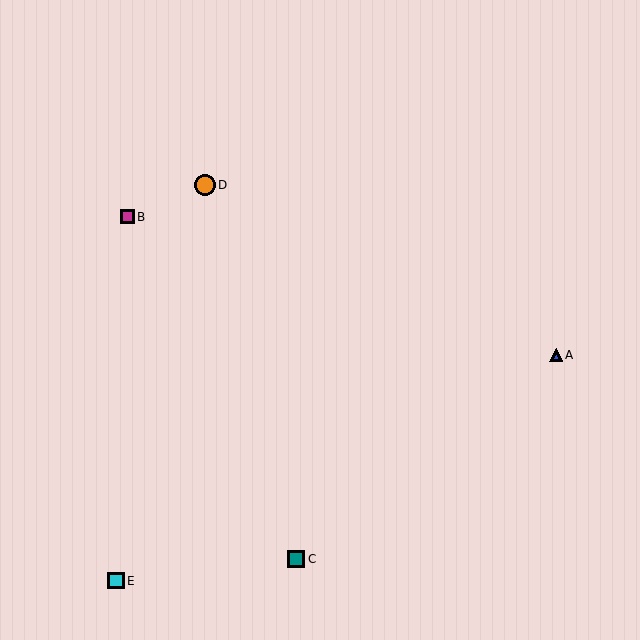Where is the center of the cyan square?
The center of the cyan square is at (116, 581).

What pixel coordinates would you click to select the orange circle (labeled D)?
Click at (205, 185) to select the orange circle D.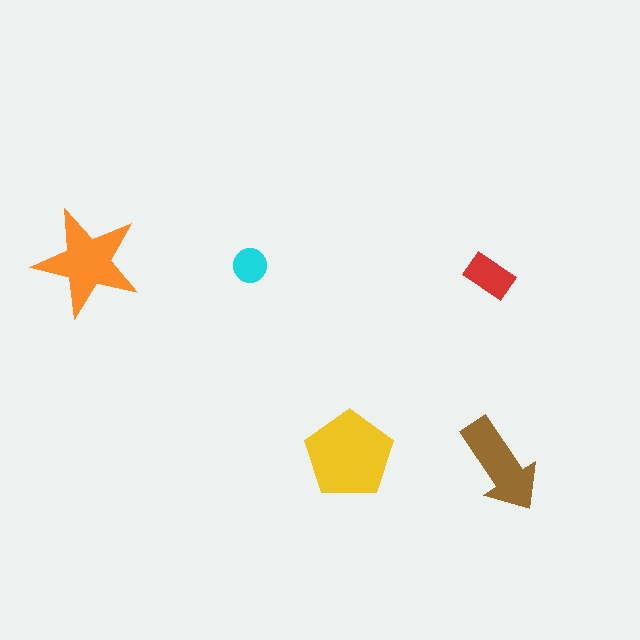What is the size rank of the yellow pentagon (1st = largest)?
1st.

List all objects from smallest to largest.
The cyan circle, the red rectangle, the brown arrow, the orange star, the yellow pentagon.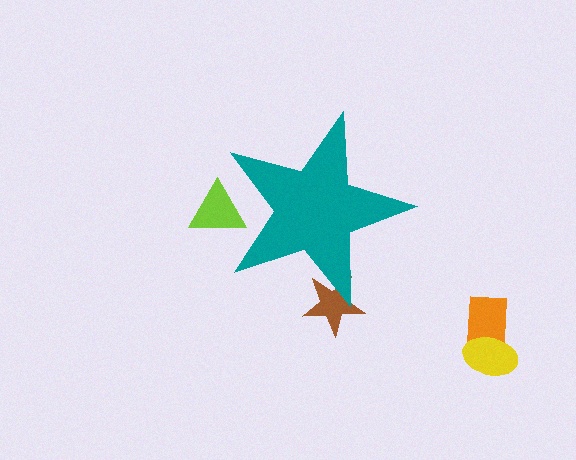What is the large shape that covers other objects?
A teal star.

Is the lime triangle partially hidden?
Yes, the lime triangle is partially hidden behind the teal star.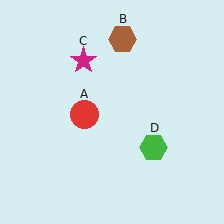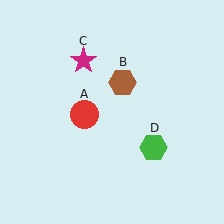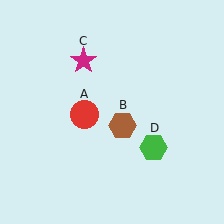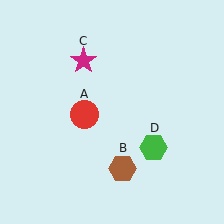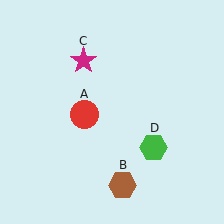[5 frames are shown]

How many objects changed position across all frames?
1 object changed position: brown hexagon (object B).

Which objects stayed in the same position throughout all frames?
Red circle (object A) and magenta star (object C) and green hexagon (object D) remained stationary.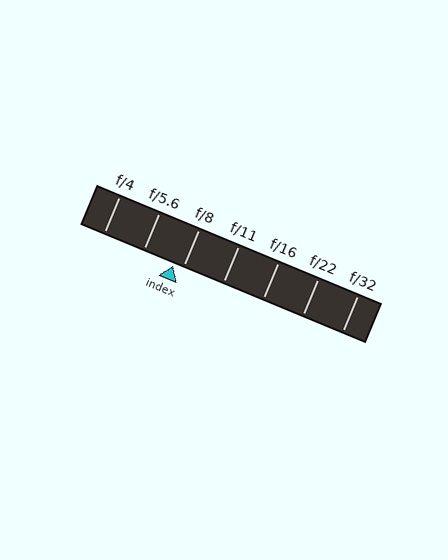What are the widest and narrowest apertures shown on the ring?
The widest aperture shown is f/4 and the narrowest is f/32.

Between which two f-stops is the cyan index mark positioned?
The index mark is between f/5.6 and f/8.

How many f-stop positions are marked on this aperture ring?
There are 7 f-stop positions marked.